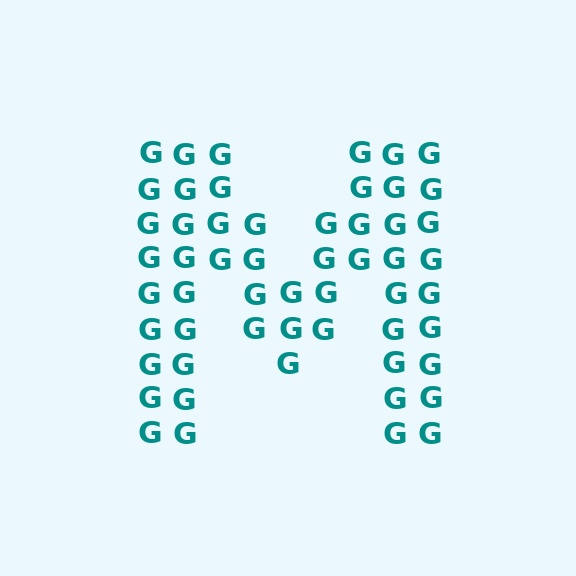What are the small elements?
The small elements are letter G's.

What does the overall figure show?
The overall figure shows the letter M.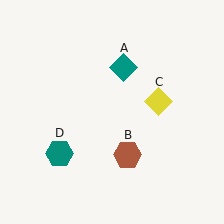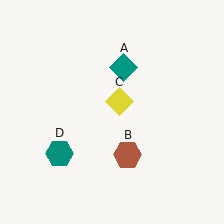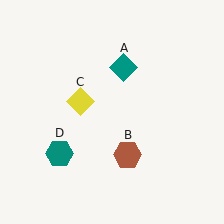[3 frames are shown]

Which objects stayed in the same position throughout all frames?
Teal diamond (object A) and brown hexagon (object B) and teal hexagon (object D) remained stationary.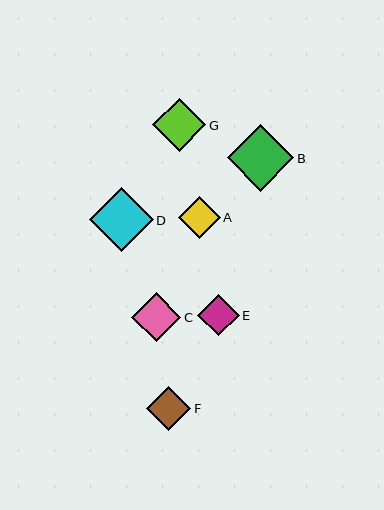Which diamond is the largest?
Diamond B is the largest with a size of approximately 67 pixels.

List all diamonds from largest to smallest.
From largest to smallest: B, D, G, C, F, A, E.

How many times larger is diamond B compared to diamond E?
Diamond B is approximately 1.6 times the size of diamond E.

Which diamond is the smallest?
Diamond E is the smallest with a size of approximately 42 pixels.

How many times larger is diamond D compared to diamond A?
Diamond D is approximately 1.5 times the size of diamond A.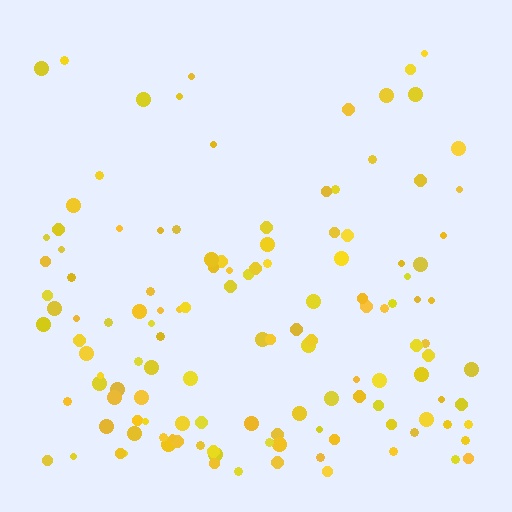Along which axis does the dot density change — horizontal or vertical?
Vertical.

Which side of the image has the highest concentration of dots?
The bottom.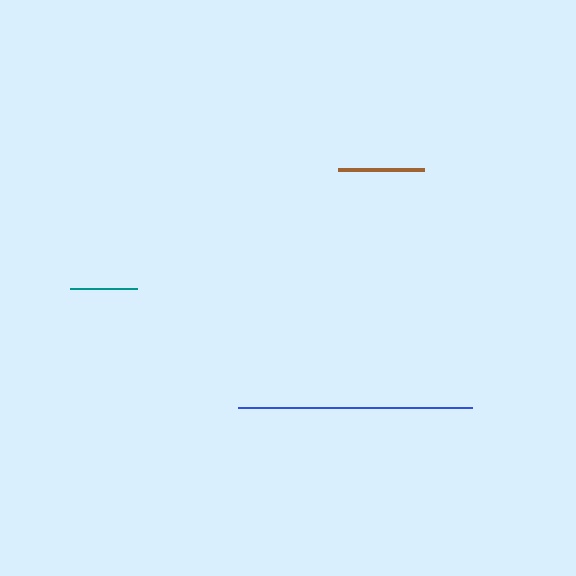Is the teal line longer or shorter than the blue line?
The blue line is longer than the teal line.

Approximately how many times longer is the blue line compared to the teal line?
The blue line is approximately 3.5 times the length of the teal line.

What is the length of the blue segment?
The blue segment is approximately 234 pixels long.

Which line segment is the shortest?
The teal line is the shortest at approximately 66 pixels.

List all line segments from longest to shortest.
From longest to shortest: blue, brown, teal.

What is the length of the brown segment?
The brown segment is approximately 86 pixels long.